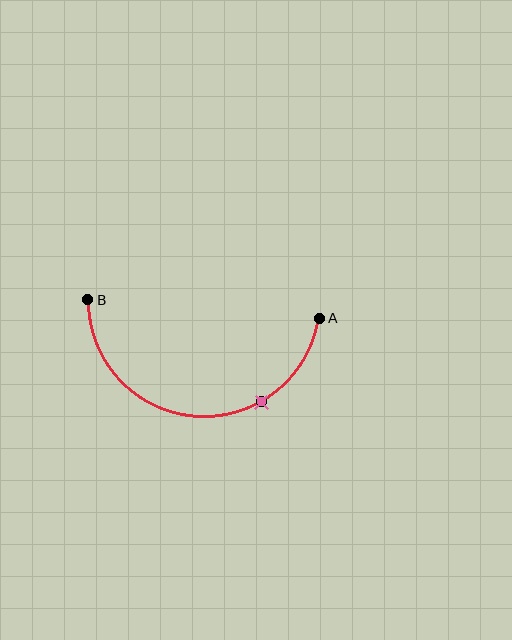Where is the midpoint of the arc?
The arc midpoint is the point on the curve farthest from the straight line joining A and B. It sits below that line.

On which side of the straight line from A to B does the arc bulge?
The arc bulges below the straight line connecting A and B.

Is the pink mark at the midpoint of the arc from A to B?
No. The pink mark lies on the arc but is closer to endpoint A. The arc midpoint would be at the point on the curve equidistant along the arc from both A and B.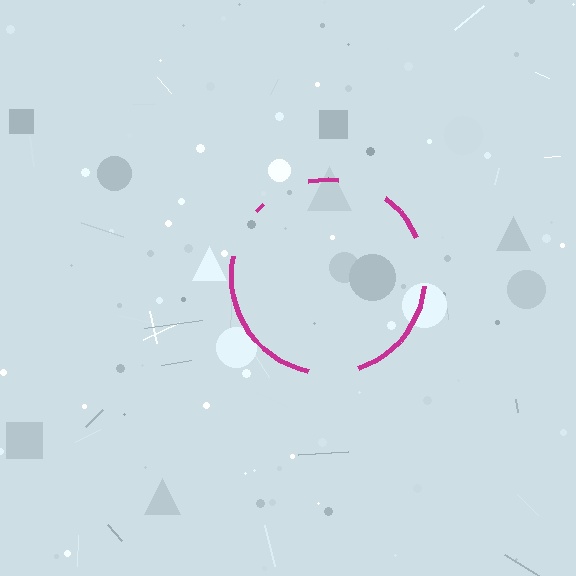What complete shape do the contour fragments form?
The contour fragments form a circle.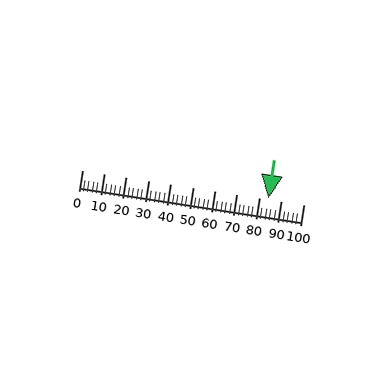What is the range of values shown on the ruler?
The ruler shows values from 0 to 100.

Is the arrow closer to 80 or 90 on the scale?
The arrow is closer to 80.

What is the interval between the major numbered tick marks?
The major tick marks are spaced 10 units apart.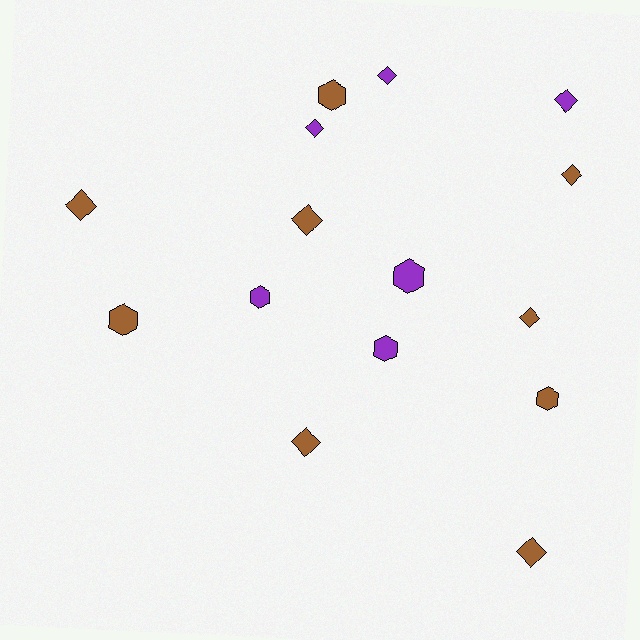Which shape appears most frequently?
Diamond, with 9 objects.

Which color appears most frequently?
Brown, with 9 objects.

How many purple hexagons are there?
There are 3 purple hexagons.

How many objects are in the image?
There are 15 objects.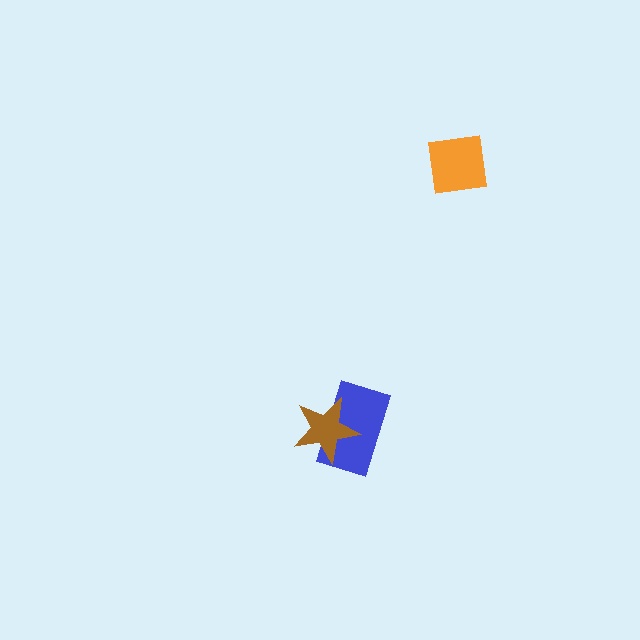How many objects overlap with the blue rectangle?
1 object overlaps with the blue rectangle.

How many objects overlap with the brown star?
1 object overlaps with the brown star.